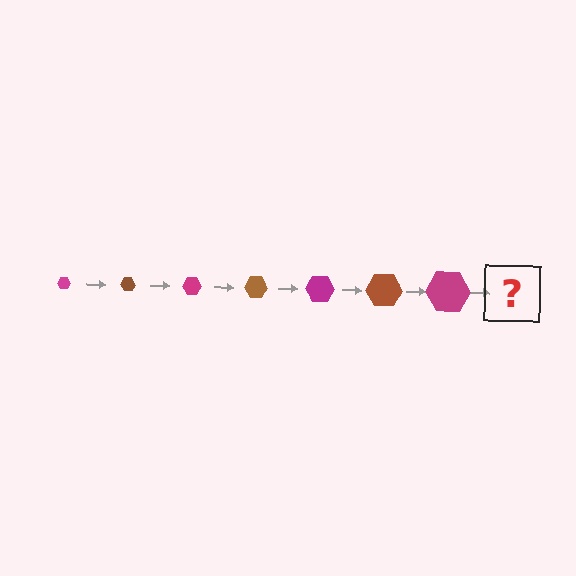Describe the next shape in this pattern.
It should be a brown hexagon, larger than the previous one.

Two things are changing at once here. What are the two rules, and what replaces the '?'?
The two rules are that the hexagon grows larger each step and the color cycles through magenta and brown. The '?' should be a brown hexagon, larger than the previous one.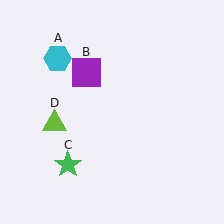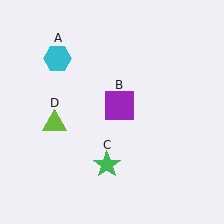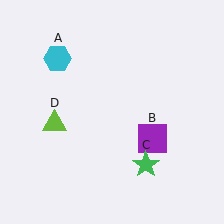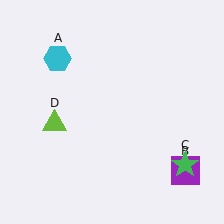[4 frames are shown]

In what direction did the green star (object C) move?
The green star (object C) moved right.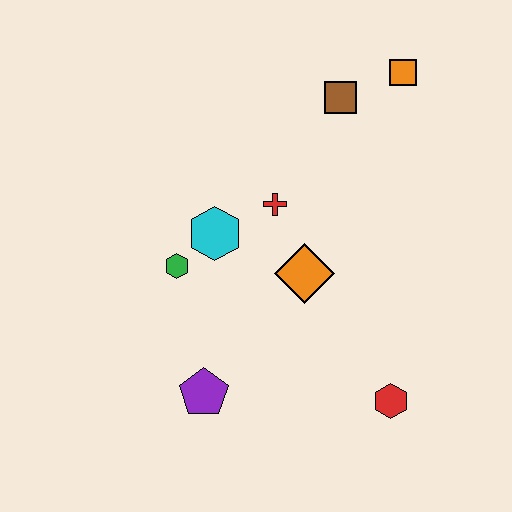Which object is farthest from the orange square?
The purple pentagon is farthest from the orange square.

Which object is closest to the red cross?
The cyan hexagon is closest to the red cross.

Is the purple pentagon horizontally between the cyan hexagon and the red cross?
No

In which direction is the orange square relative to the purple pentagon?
The orange square is above the purple pentagon.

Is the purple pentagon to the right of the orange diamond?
No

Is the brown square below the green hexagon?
No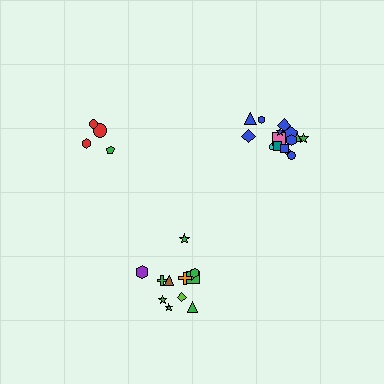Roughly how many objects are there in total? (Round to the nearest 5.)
Roughly 30 objects in total.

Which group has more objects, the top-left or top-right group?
The top-right group.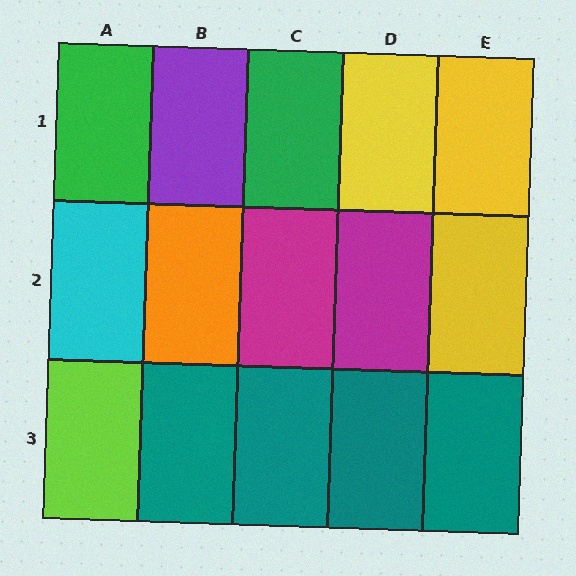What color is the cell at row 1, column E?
Yellow.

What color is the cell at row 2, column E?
Yellow.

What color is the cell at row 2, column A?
Cyan.